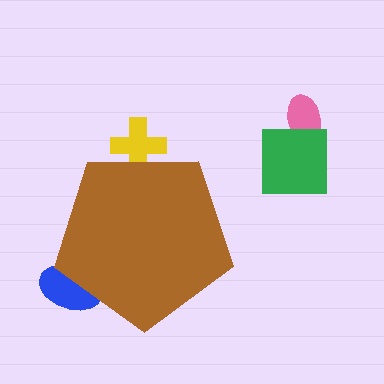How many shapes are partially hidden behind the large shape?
2 shapes are partially hidden.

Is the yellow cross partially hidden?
Yes, the yellow cross is partially hidden behind the brown pentagon.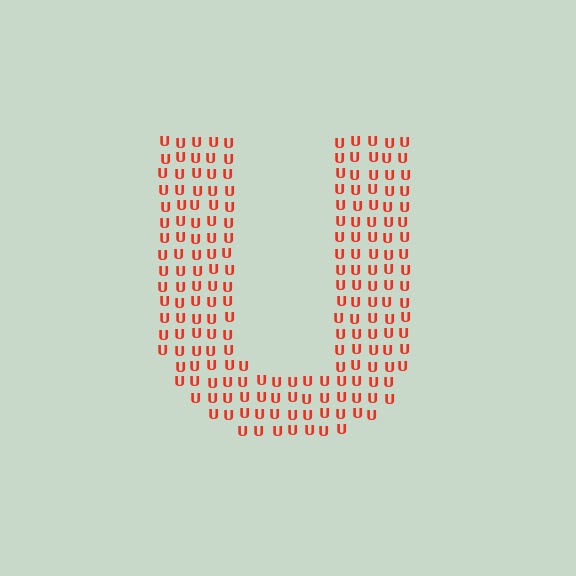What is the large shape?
The large shape is the letter U.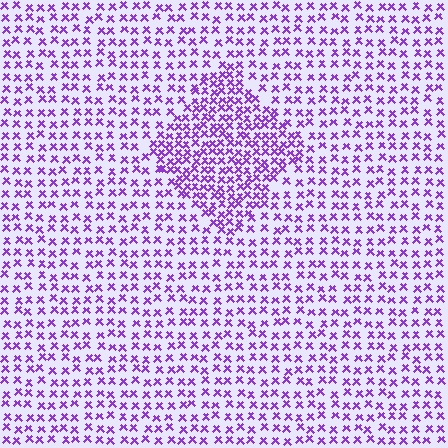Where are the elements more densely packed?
The elements are more densely packed inside the diamond boundary.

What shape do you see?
I see a diamond.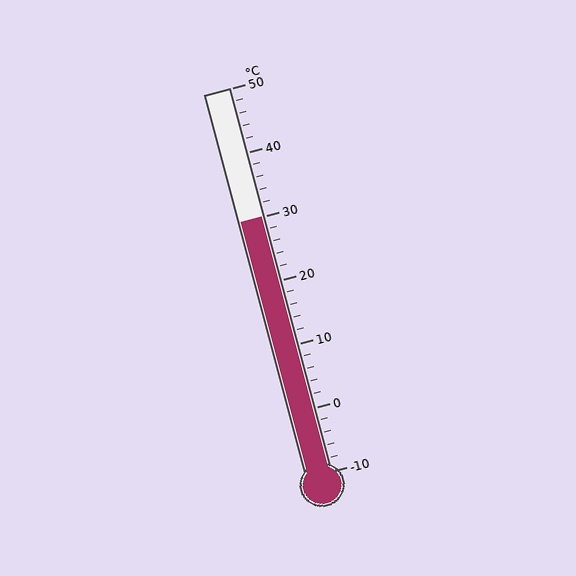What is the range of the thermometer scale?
The thermometer scale ranges from -10°C to 50°C.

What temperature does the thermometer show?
The thermometer shows approximately 30°C.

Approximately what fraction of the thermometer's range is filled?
The thermometer is filled to approximately 65% of its range.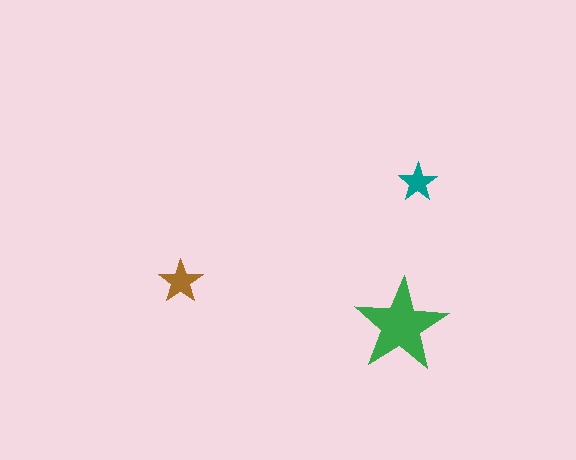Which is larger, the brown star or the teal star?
The brown one.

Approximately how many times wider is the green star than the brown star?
About 2 times wider.